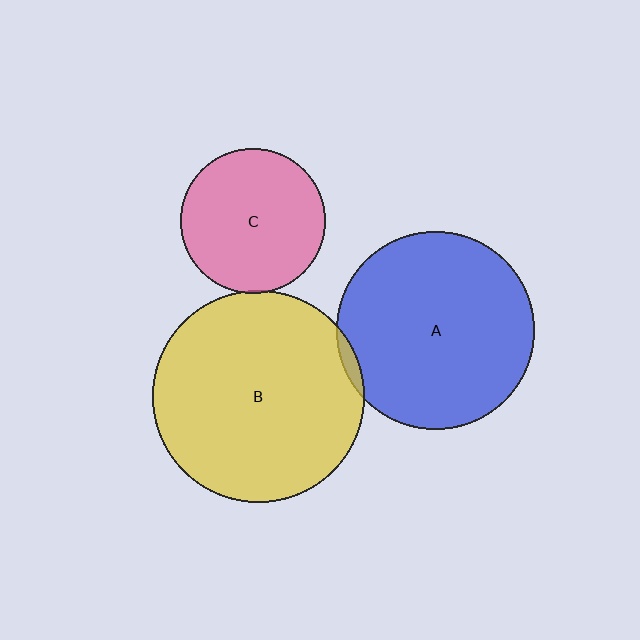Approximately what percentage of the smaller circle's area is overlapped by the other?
Approximately 5%.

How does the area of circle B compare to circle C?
Approximately 2.1 times.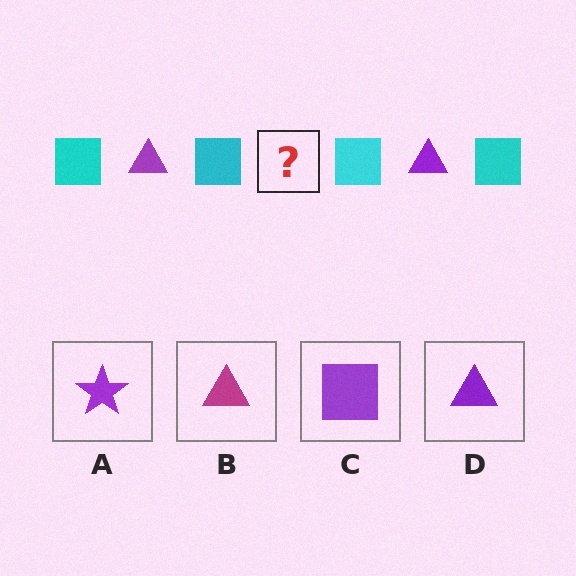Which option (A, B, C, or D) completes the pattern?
D.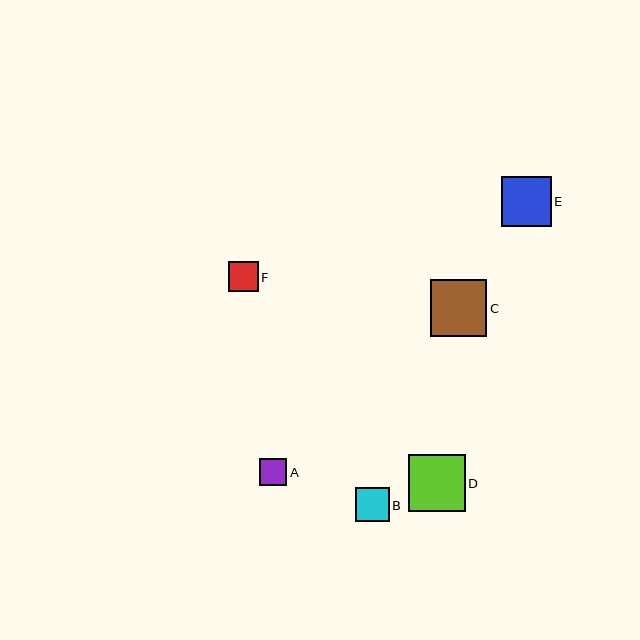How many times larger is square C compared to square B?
Square C is approximately 1.7 times the size of square B.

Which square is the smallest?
Square A is the smallest with a size of approximately 27 pixels.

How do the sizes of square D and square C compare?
Square D and square C are approximately the same size.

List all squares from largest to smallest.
From largest to smallest: D, C, E, B, F, A.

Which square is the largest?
Square D is the largest with a size of approximately 57 pixels.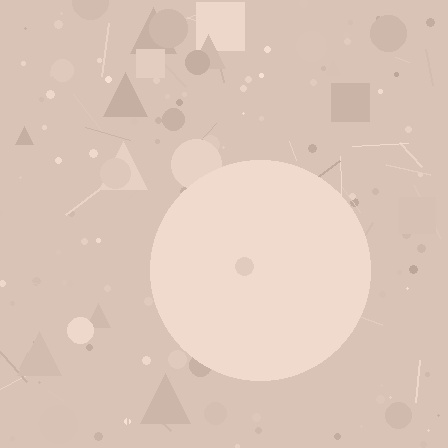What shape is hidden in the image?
A circle is hidden in the image.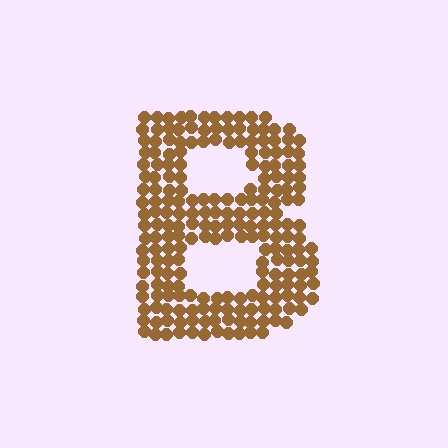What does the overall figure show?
The overall figure shows the letter B.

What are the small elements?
The small elements are circles.